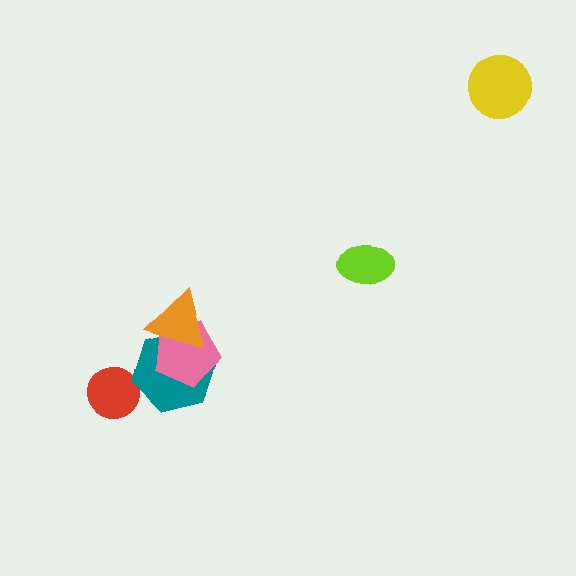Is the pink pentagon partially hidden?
Yes, it is partially covered by another shape.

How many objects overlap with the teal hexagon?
2 objects overlap with the teal hexagon.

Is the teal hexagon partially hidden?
Yes, it is partially covered by another shape.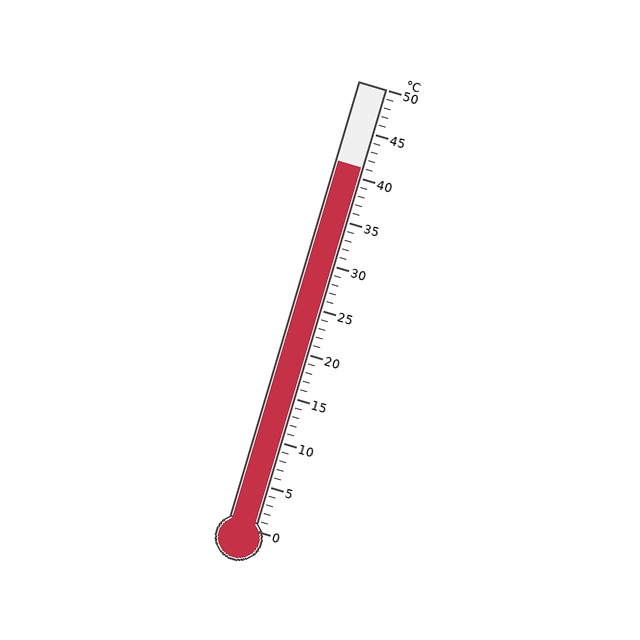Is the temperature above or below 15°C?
The temperature is above 15°C.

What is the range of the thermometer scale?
The thermometer scale ranges from 0°C to 50°C.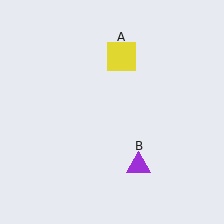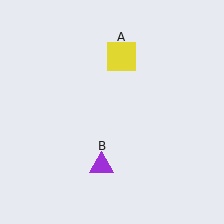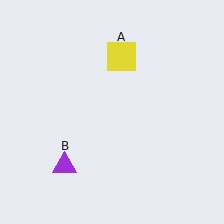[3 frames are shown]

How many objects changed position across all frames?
1 object changed position: purple triangle (object B).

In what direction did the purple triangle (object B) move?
The purple triangle (object B) moved left.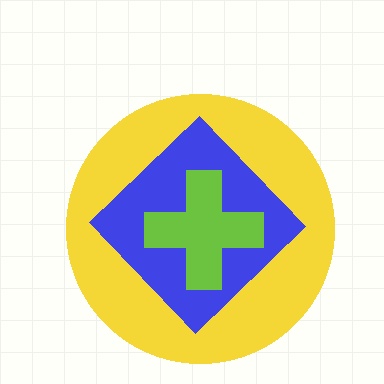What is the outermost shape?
The yellow circle.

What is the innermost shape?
The lime cross.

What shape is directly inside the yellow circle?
The blue diamond.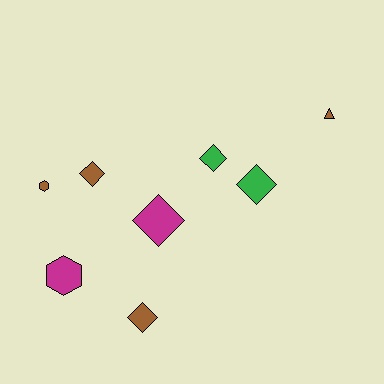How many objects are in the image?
There are 8 objects.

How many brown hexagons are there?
There is 1 brown hexagon.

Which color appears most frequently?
Brown, with 4 objects.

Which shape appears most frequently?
Diamond, with 5 objects.